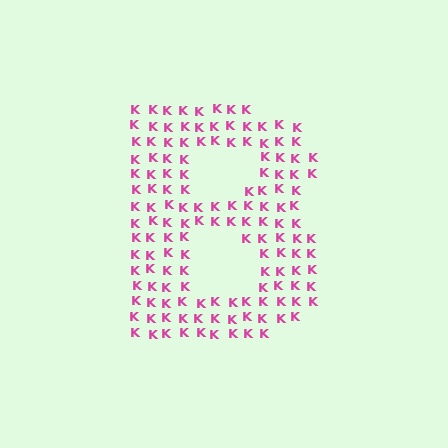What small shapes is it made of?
It is made of small letter K's.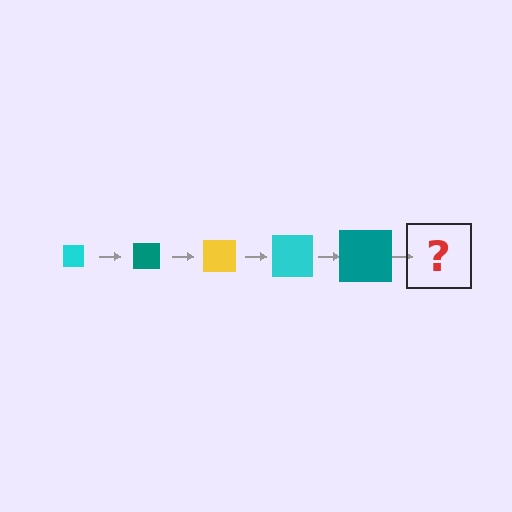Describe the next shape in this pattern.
It should be a yellow square, larger than the previous one.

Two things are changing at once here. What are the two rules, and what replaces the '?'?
The two rules are that the square grows larger each step and the color cycles through cyan, teal, and yellow. The '?' should be a yellow square, larger than the previous one.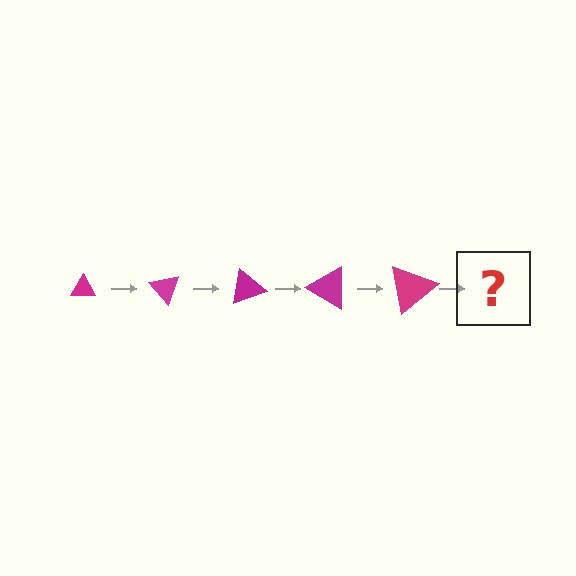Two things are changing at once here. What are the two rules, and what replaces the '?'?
The two rules are that the triangle grows larger each step and it rotates 50 degrees each step. The '?' should be a triangle, larger than the previous one and rotated 250 degrees from the start.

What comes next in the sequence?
The next element should be a triangle, larger than the previous one and rotated 250 degrees from the start.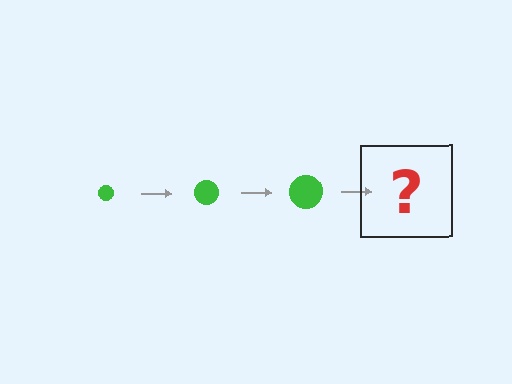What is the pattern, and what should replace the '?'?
The pattern is that the circle gets progressively larger each step. The '?' should be a green circle, larger than the previous one.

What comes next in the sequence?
The next element should be a green circle, larger than the previous one.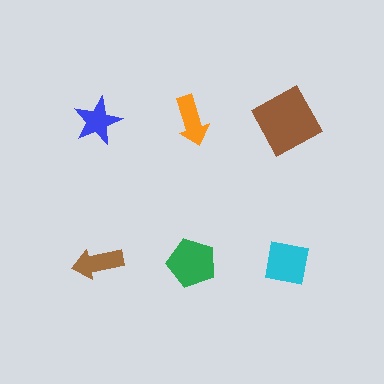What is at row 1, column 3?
A brown square.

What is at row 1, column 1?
A blue star.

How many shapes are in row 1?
3 shapes.